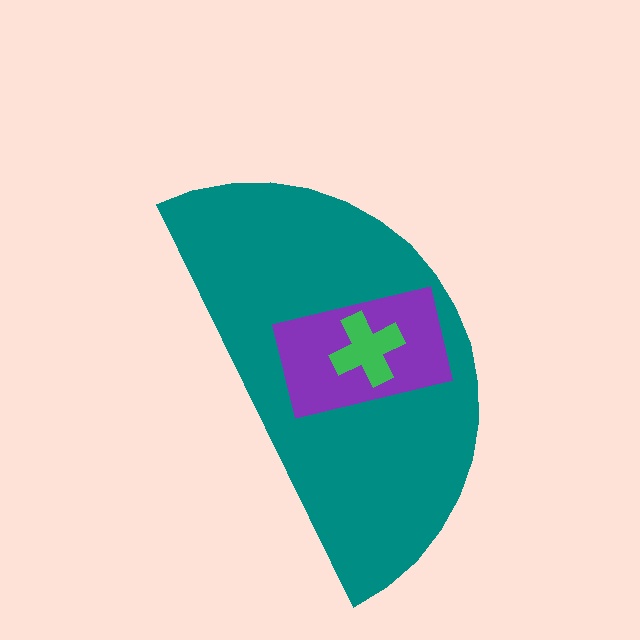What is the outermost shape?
The teal semicircle.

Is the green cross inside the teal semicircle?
Yes.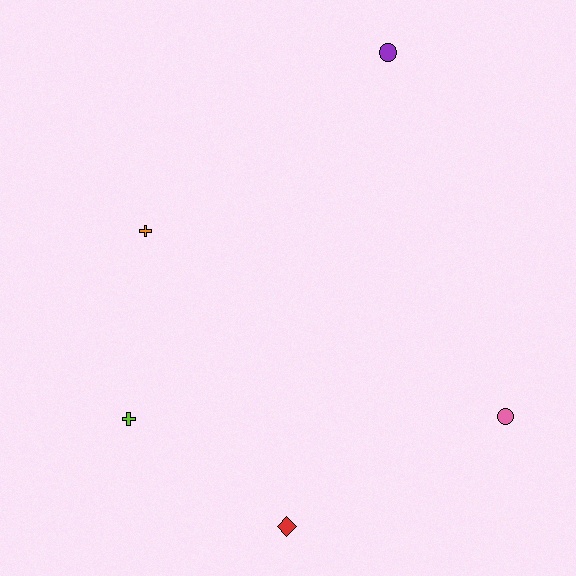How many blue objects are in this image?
There are no blue objects.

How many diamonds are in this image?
There is 1 diamond.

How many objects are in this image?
There are 5 objects.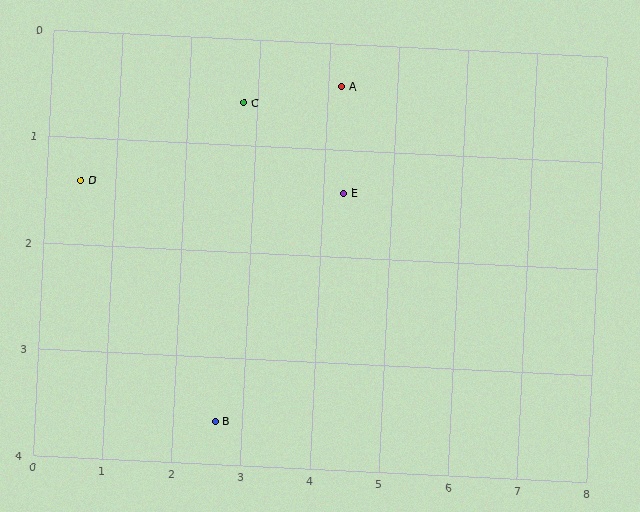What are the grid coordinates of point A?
Point A is at approximately (4.2, 0.4).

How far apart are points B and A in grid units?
Points B and A are about 3.6 grid units apart.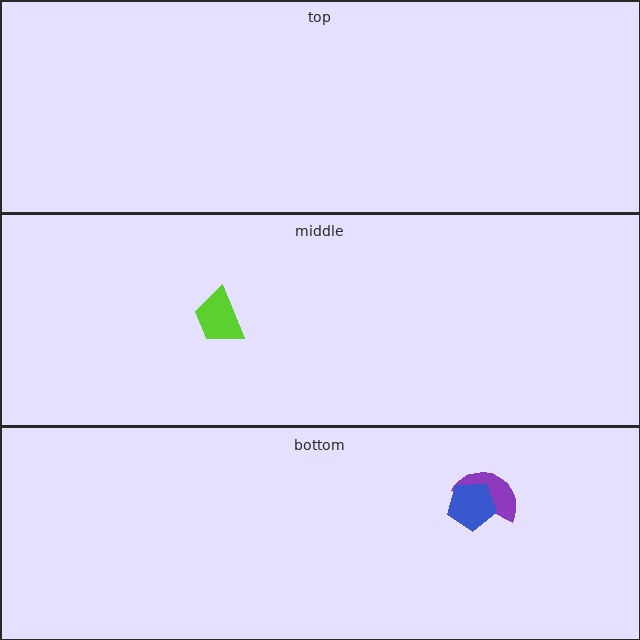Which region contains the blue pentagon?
The bottom region.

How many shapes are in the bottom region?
2.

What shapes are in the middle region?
The lime trapezoid.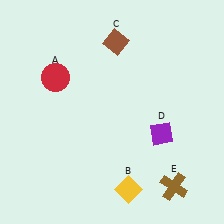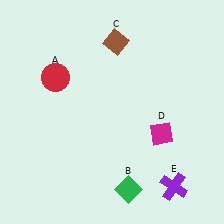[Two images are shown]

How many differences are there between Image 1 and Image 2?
There are 3 differences between the two images.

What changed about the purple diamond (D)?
In Image 1, D is purple. In Image 2, it changed to magenta.